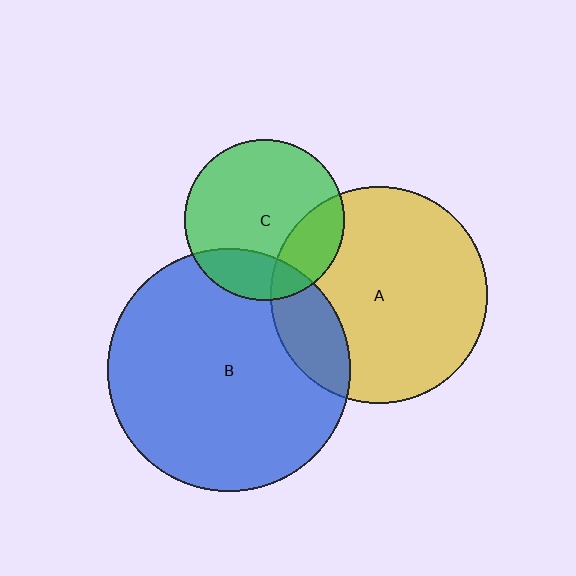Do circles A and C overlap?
Yes.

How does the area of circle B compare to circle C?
Approximately 2.3 times.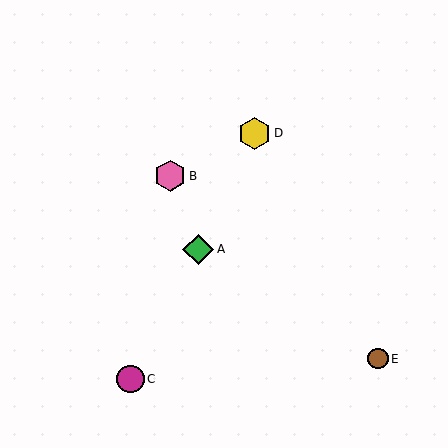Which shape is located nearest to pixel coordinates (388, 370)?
The brown circle (labeled E) at (378, 359) is nearest to that location.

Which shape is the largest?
The yellow hexagon (labeled D) is the largest.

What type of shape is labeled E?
Shape E is a brown circle.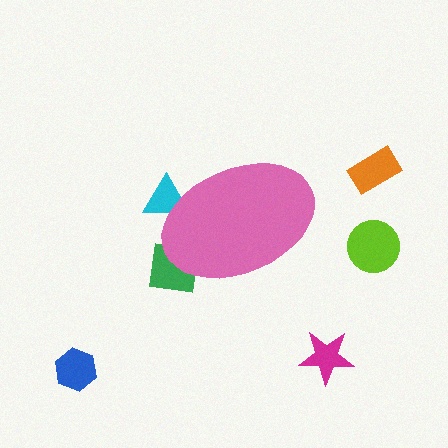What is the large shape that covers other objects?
A pink ellipse.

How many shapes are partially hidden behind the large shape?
2 shapes are partially hidden.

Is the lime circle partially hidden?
No, the lime circle is fully visible.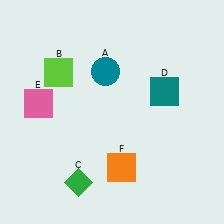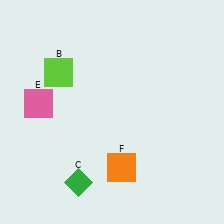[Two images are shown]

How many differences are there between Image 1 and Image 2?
There are 2 differences between the two images.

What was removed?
The teal square (D), the teal circle (A) were removed in Image 2.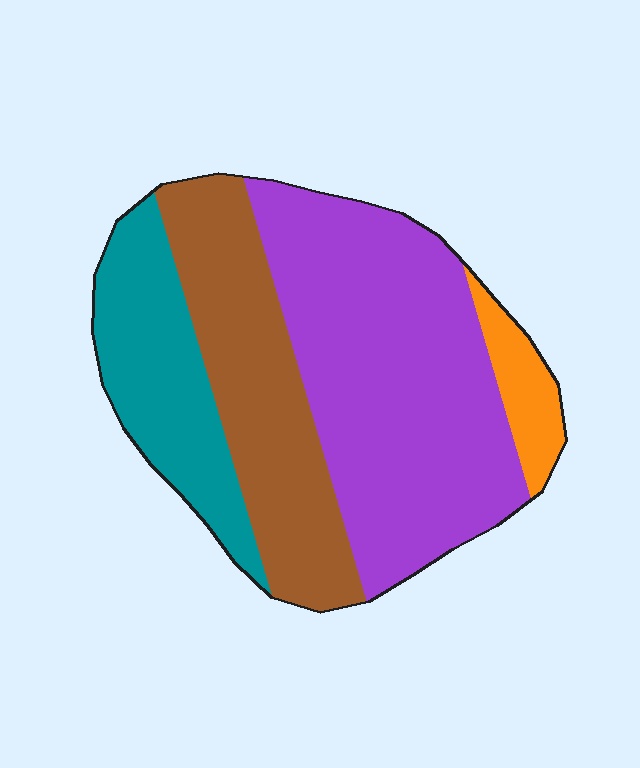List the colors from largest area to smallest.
From largest to smallest: purple, brown, teal, orange.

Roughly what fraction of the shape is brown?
Brown takes up about one quarter (1/4) of the shape.